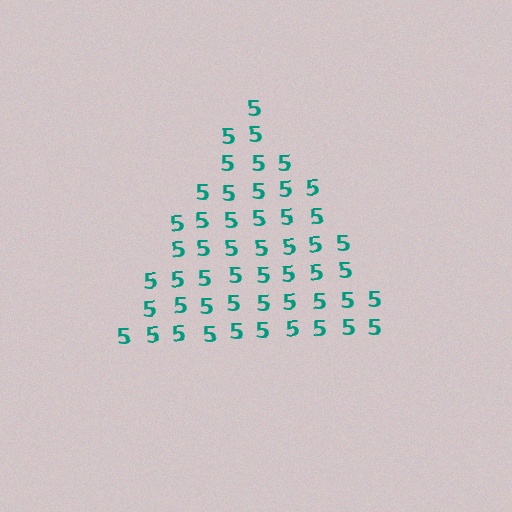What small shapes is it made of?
It is made of small digit 5's.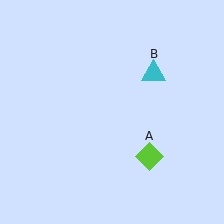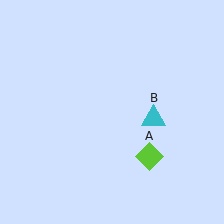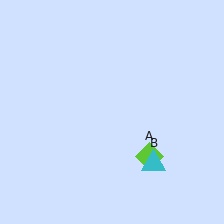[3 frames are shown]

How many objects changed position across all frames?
1 object changed position: cyan triangle (object B).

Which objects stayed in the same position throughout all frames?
Lime diamond (object A) remained stationary.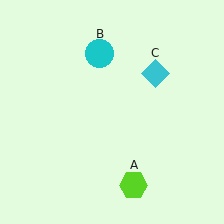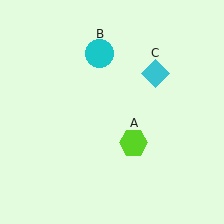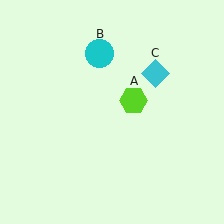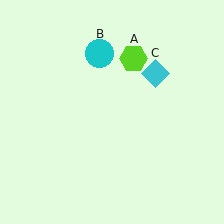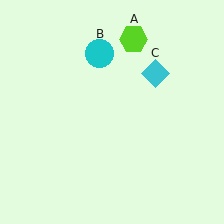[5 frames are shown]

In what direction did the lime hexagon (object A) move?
The lime hexagon (object A) moved up.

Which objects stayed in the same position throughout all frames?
Cyan circle (object B) and cyan diamond (object C) remained stationary.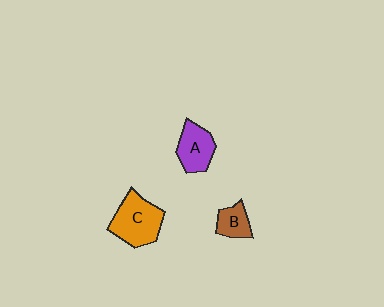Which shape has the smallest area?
Shape B (brown).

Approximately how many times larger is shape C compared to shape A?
Approximately 1.4 times.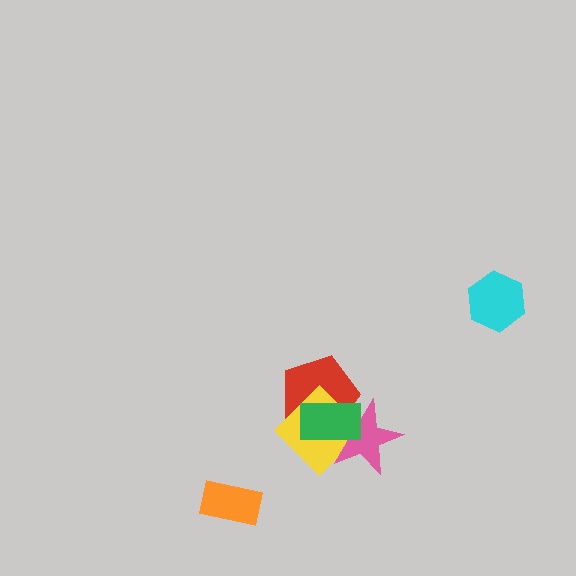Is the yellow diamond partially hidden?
Yes, it is partially covered by another shape.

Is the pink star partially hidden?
Yes, it is partially covered by another shape.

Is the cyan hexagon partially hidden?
No, no other shape covers it.